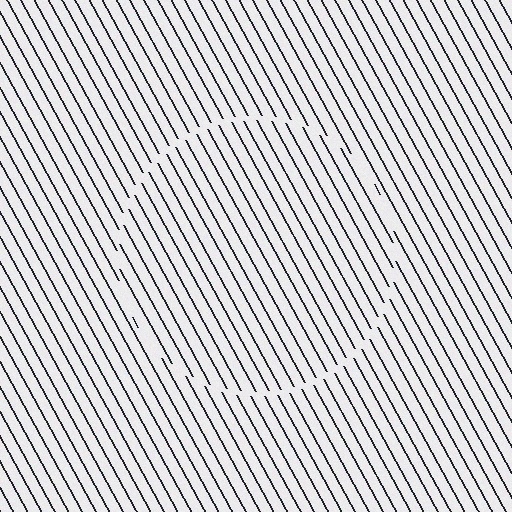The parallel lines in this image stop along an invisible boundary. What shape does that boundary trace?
An illusory circle. The interior of the shape contains the same grating, shifted by half a period — the contour is defined by the phase discontinuity where line-ends from the inner and outer gratings abut.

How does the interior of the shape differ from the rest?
The interior of the shape contains the same grating, shifted by half a period — the contour is defined by the phase discontinuity where line-ends from the inner and outer gratings abut.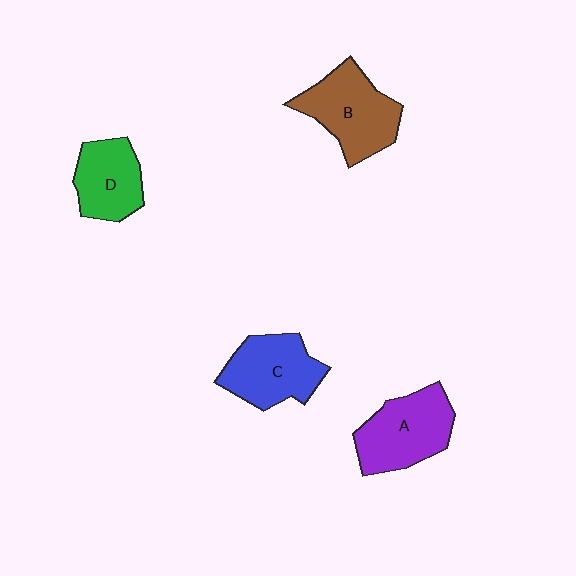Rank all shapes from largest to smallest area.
From largest to smallest: B (brown), A (purple), C (blue), D (green).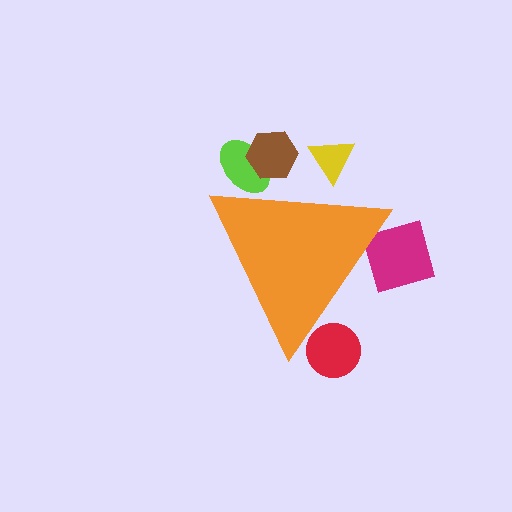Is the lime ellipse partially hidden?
Yes, the lime ellipse is partially hidden behind the orange triangle.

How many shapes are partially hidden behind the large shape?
5 shapes are partially hidden.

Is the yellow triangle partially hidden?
Yes, the yellow triangle is partially hidden behind the orange triangle.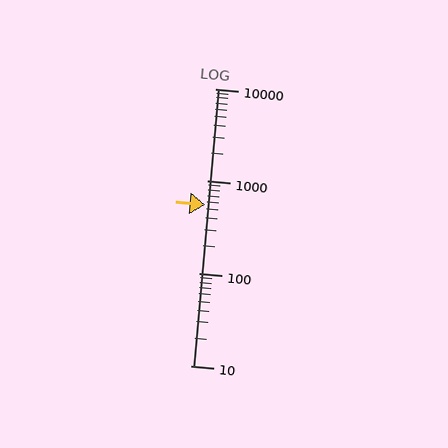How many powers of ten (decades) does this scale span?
The scale spans 3 decades, from 10 to 10000.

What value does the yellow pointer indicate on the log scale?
The pointer indicates approximately 560.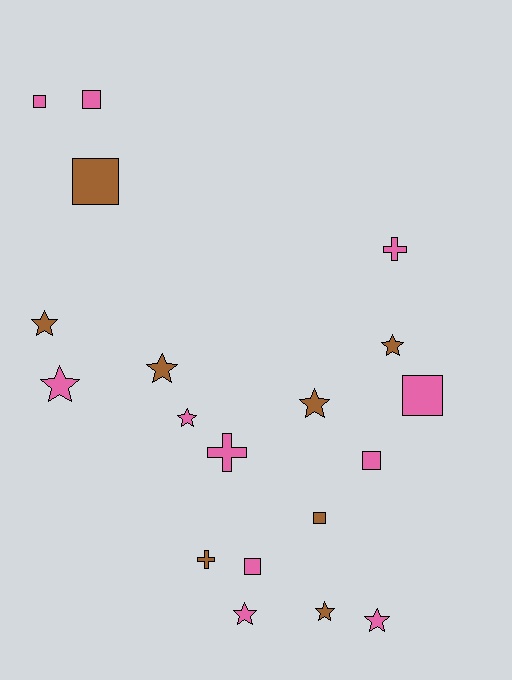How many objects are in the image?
There are 19 objects.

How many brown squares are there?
There are 2 brown squares.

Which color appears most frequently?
Pink, with 11 objects.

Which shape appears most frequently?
Star, with 9 objects.